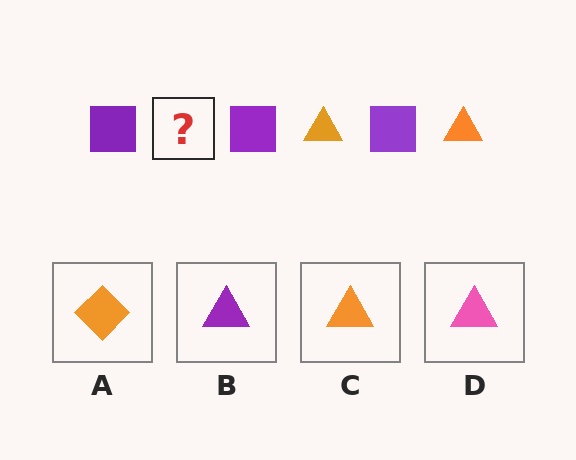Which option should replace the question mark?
Option C.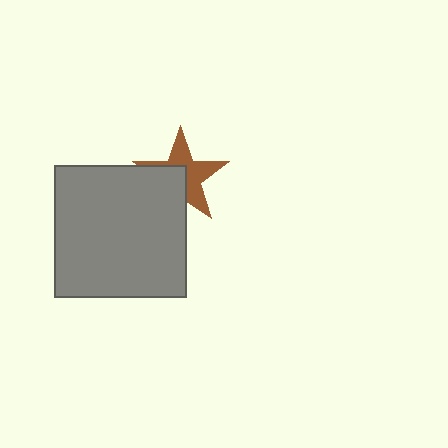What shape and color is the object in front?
The object in front is a gray square.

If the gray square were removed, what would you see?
You would see the complete brown star.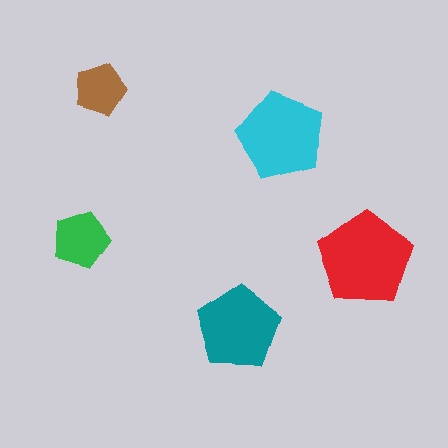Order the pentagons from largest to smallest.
the red one, the cyan one, the teal one, the green one, the brown one.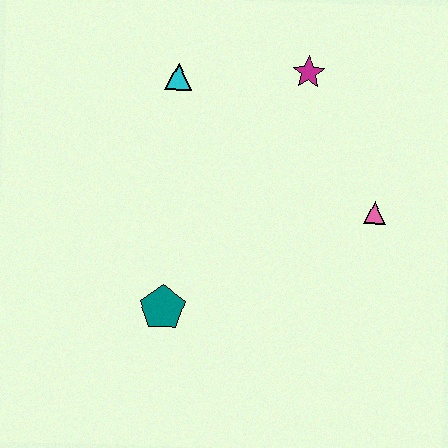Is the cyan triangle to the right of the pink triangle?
No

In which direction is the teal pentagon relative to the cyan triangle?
The teal pentagon is below the cyan triangle.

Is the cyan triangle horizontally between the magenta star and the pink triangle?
No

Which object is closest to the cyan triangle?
The magenta star is closest to the cyan triangle.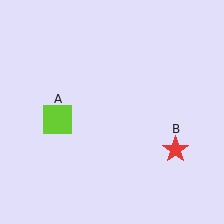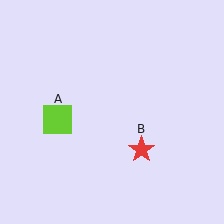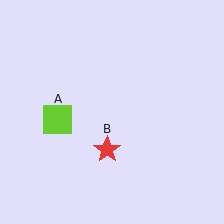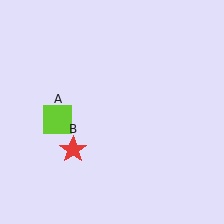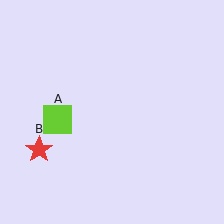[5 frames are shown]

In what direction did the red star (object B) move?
The red star (object B) moved left.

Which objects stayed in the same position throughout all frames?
Lime square (object A) remained stationary.